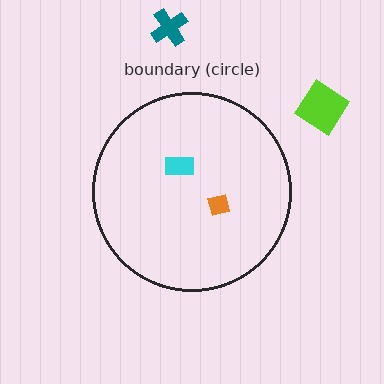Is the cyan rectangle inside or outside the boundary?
Inside.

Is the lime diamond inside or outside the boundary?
Outside.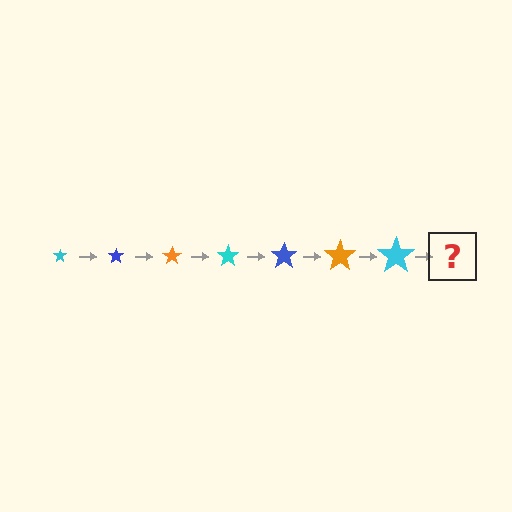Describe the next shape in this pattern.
It should be a blue star, larger than the previous one.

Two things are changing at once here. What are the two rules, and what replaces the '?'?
The two rules are that the star grows larger each step and the color cycles through cyan, blue, and orange. The '?' should be a blue star, larger than the previous one.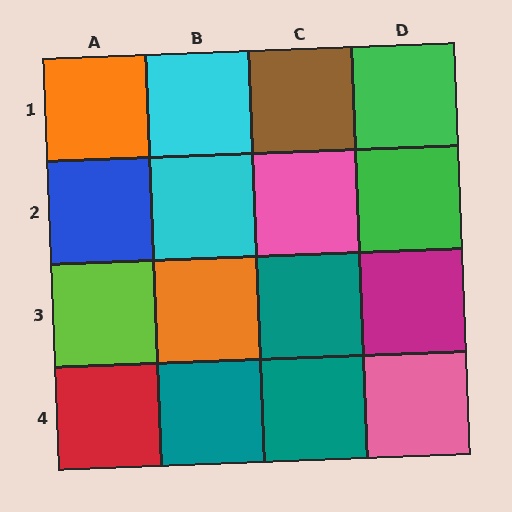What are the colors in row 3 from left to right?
Lime, orange, teal, magenta.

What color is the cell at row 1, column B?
Cyan.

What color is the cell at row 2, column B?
Cyan.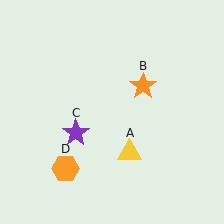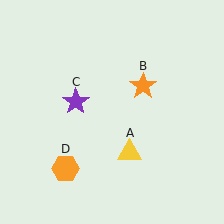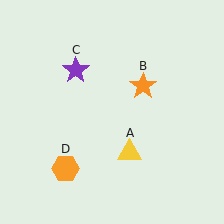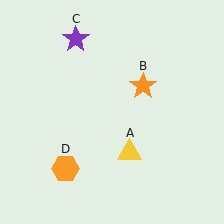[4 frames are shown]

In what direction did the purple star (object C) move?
The purple star (object C) moved up.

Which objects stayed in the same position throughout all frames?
Yellow triangle (object A) and orange star (object B) and orange hexagon (object D) remained stationary.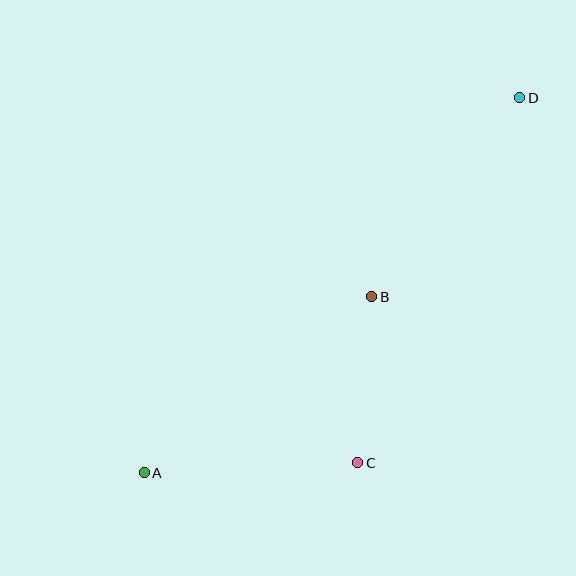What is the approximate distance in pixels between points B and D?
The distance between B and D is approximately 248 pixels.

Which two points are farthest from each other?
Points A and D are farthest from each other.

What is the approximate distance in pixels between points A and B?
The distance between A and B is approximately 288 pixels.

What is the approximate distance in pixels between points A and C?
The distance between A and C is approximately 214 pixels.